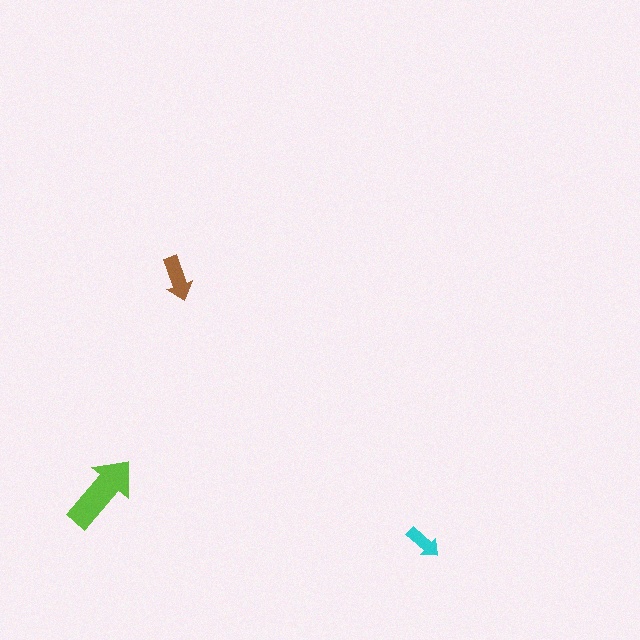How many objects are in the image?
There are 3 objects in the image.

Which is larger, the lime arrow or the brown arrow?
The lime one.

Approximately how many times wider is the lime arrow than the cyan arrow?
About 2 times wider.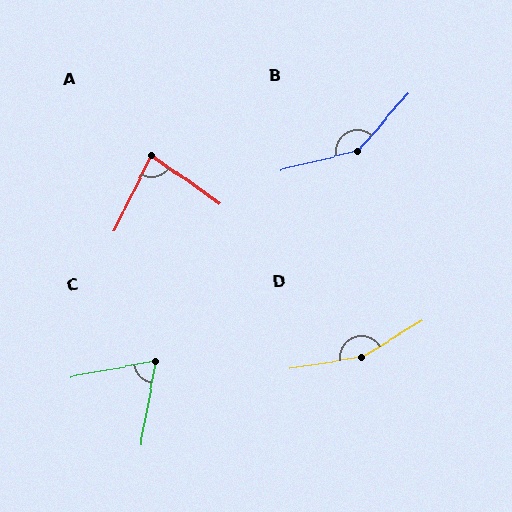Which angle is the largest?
D, at approximately 158 degrees.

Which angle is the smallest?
C, at approximately 69 degrees.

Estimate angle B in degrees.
Approximately 145 degrees.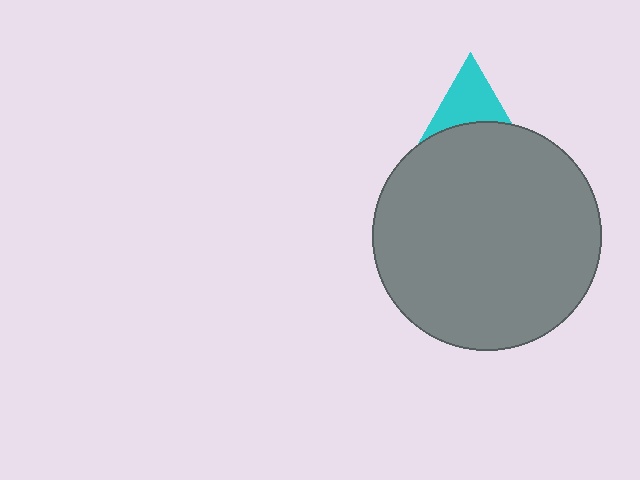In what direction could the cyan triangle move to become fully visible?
The cyan triangle could move up. That would shift it out from behind the gray circle entirely.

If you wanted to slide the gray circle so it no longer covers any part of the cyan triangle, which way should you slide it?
Slide it down — that is the most direct way to separate the two shapes.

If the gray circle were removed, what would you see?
You would see the complete cyan triangle.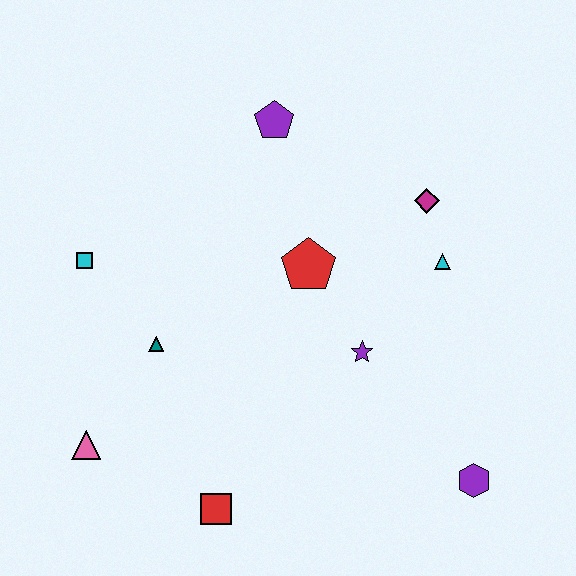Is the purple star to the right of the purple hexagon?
No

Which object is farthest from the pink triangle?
The magenta diamond is farthest from the pink triangle.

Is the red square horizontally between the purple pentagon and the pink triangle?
Yes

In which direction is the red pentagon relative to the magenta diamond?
The red pentagon is to the left of the magenta diamond.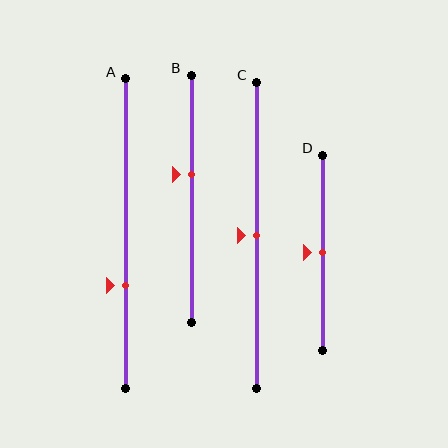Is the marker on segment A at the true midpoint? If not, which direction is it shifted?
No, the marker on segment A is shifted downward by about 17% of the segment length.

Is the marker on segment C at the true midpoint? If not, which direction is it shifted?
Yes, the marker on segment C is at the true midpoint.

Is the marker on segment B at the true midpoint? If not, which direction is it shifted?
No, the marker on segment B is shifted upward by about 10% of the segment length.